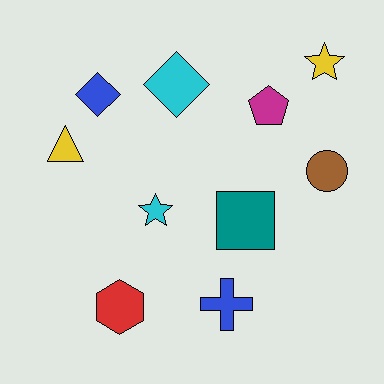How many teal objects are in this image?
There is 1 teal object.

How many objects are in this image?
There are 10 objects.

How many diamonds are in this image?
There are 2 diamonds.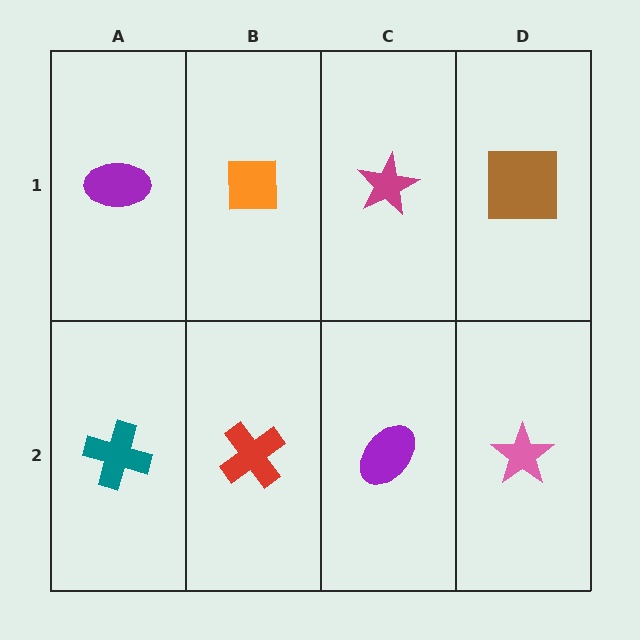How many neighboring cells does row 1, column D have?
2.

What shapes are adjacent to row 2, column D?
A brown square (row 1, column D), a purple ellipse (row 2, column C).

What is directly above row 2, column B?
An orange square.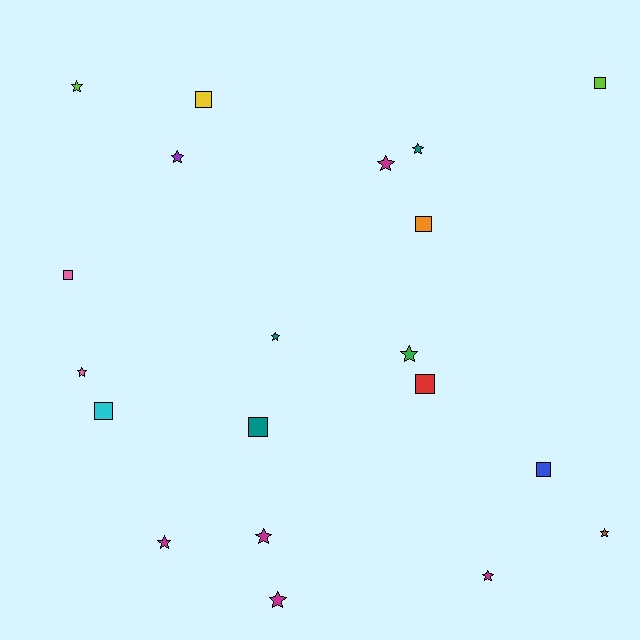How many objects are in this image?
There are 20 objects.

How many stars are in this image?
There are 12 stars.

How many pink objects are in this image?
There are 2 pink objects.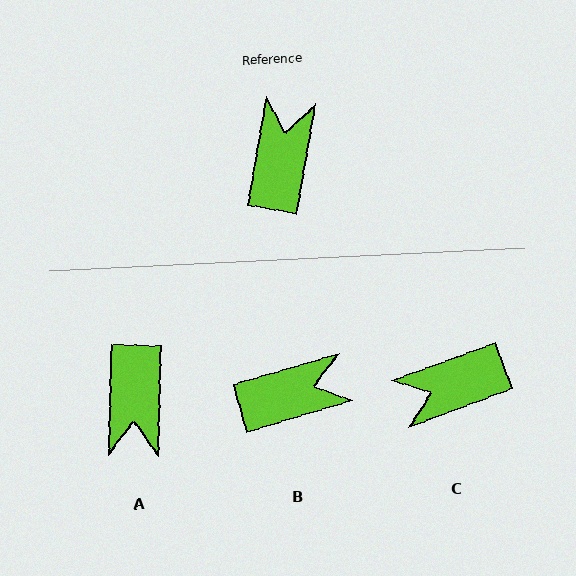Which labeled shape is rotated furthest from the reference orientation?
A, about 172 degrees away.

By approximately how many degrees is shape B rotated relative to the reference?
Approximately 64 degrees clockwise.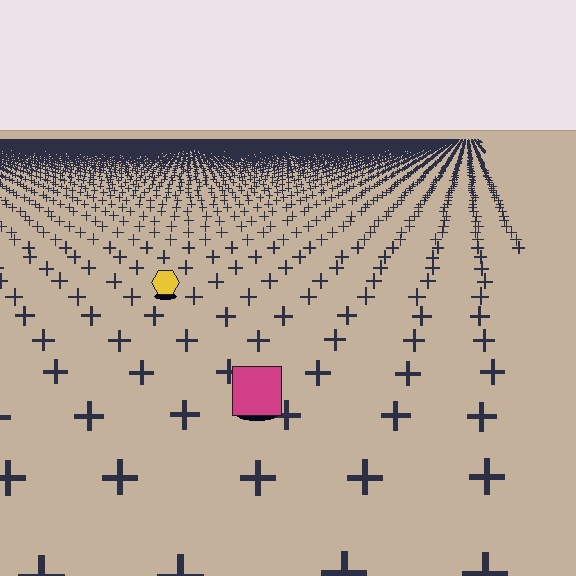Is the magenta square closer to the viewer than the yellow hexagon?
Yes. The magenta square is closer — you can tell from the texture gradient: the ground texture is coarser near it.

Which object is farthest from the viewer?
The yellow hexagon is farthest from the viewer. It appears smaller and the ground texture around it is denser.